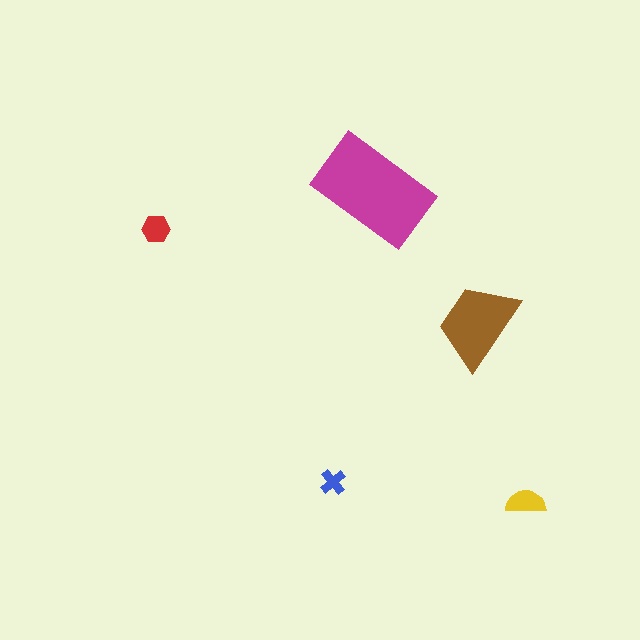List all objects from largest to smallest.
The magenta rectangle, the brown trapezoid, the yellow semicircle, the red hexagon, the blue cross.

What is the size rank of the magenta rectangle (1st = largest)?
1st.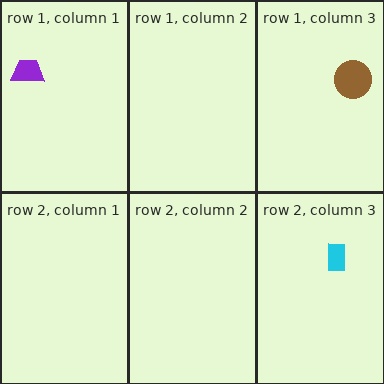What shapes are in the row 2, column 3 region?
The cyan rectangle.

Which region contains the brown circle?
The row 1, column 3 region.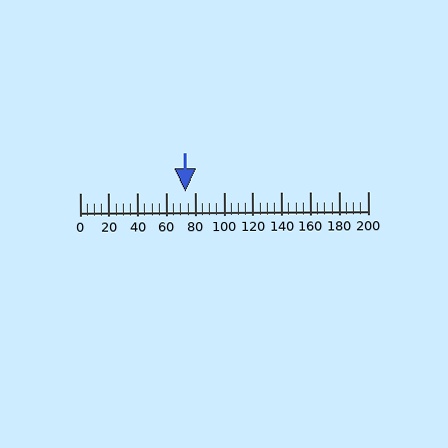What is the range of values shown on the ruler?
The ruler shows values from 0 to 200.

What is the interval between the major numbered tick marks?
The major tick marks are spaced 20 units apart.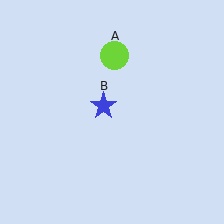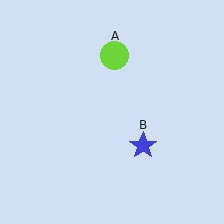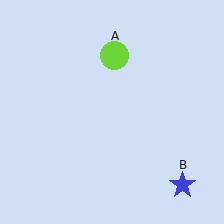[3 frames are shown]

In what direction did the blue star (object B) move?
The blue star (object B) moved down and to the right.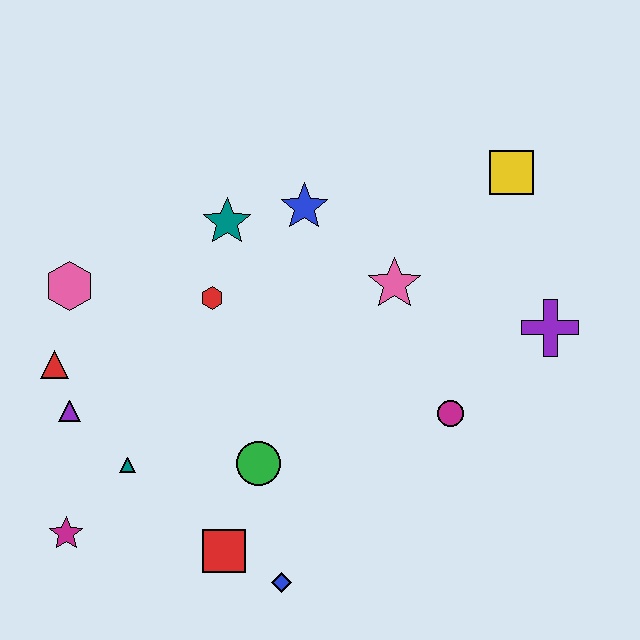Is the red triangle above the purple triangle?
Yes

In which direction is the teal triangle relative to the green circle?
The teal triangle is to the left of the green circle.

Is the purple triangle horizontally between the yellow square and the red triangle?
Yes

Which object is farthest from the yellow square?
The magenta star is farthest from the yellow square.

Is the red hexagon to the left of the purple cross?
Yes